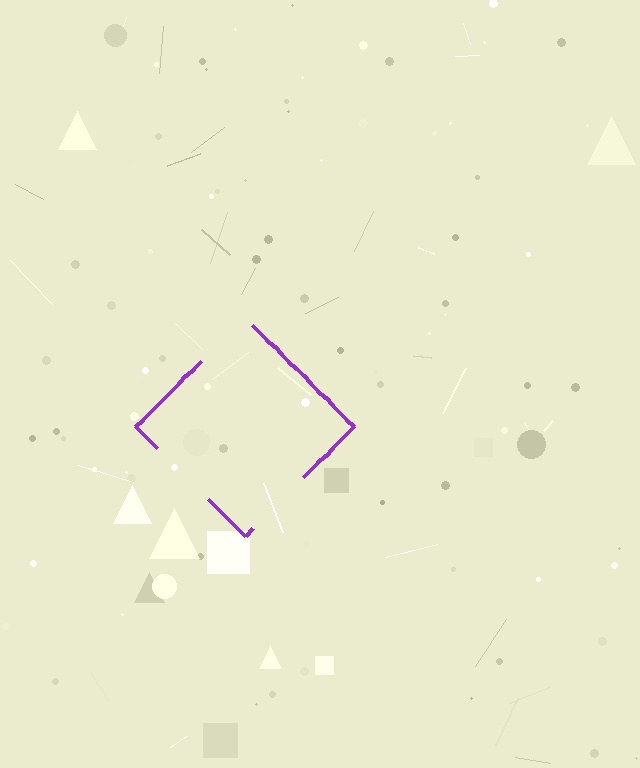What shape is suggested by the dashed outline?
The dashed outline suggests a diamond.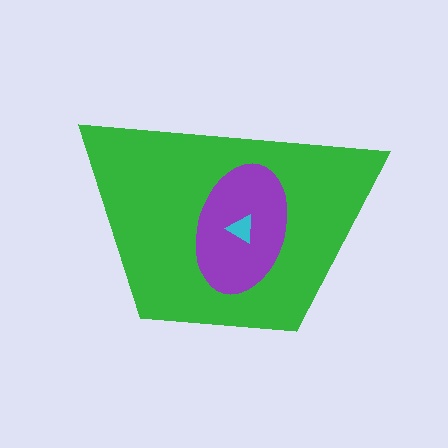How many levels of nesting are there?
3.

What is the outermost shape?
The green trapezoid.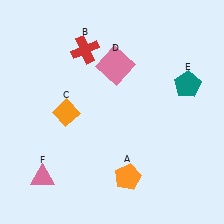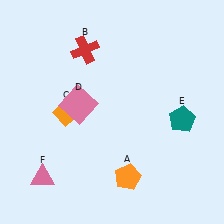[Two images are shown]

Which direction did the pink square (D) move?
The pink square (D) moved down.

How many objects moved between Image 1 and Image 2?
2 objects moved between the two images.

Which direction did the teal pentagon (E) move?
The teal pentagon (E) moved down.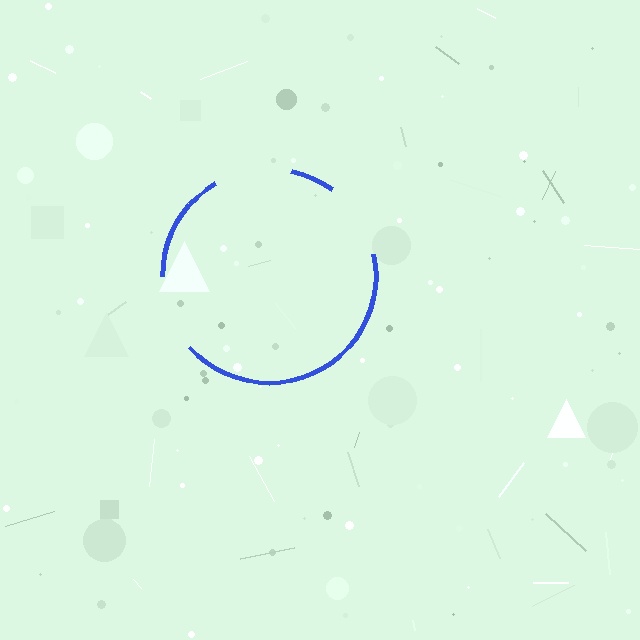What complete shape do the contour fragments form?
The contour fragments form a circle.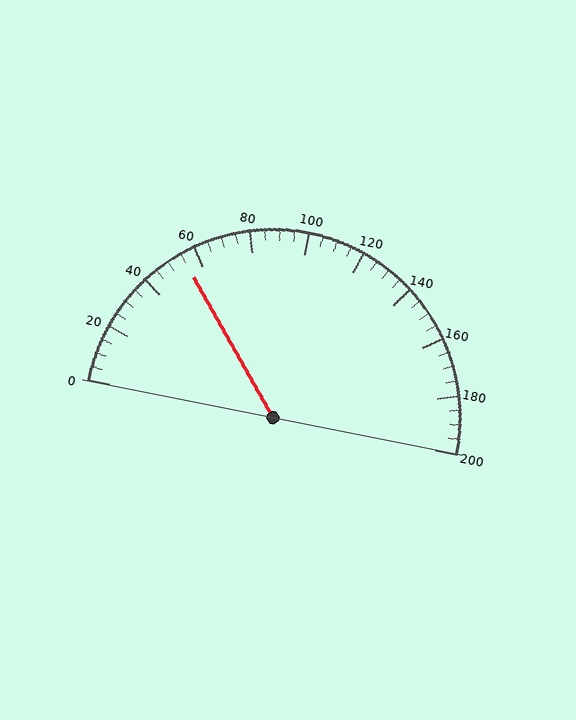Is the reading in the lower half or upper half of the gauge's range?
The reading is in the lower half of the range (0 to 200).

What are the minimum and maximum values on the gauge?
The gauge ranges from 0 to 200.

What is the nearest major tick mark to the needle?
The nearest major tick mark is 60.